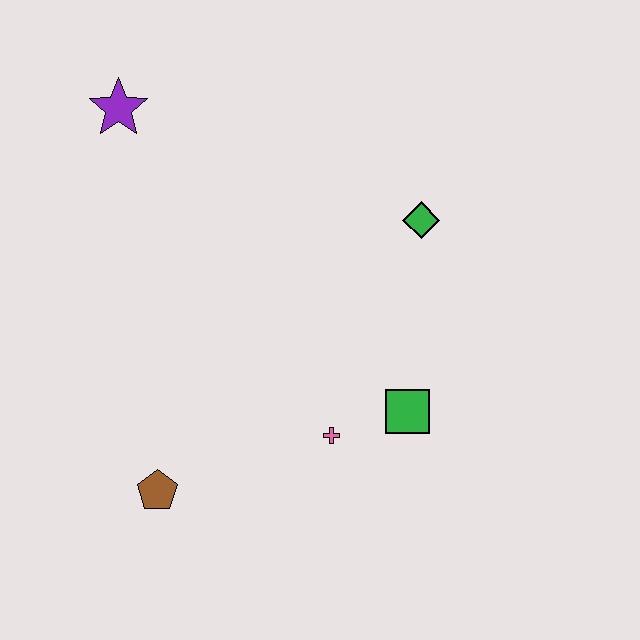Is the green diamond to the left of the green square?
No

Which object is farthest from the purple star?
The green square is farthest from the purple star.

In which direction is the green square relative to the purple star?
The green square is below the purple star.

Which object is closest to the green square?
The pink cross is closest to the green square.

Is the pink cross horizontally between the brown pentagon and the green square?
Yes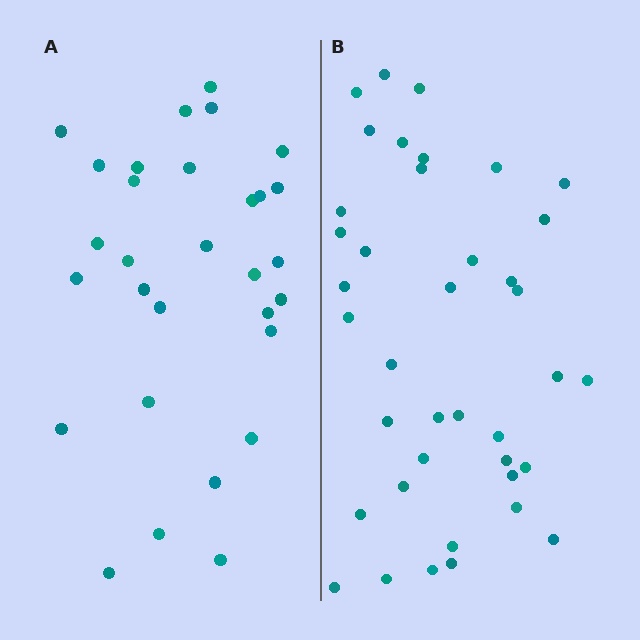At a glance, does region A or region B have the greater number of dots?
Region B (the right region) has more dots.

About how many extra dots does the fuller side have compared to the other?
Region B has roughly 8 or so more dots than region A.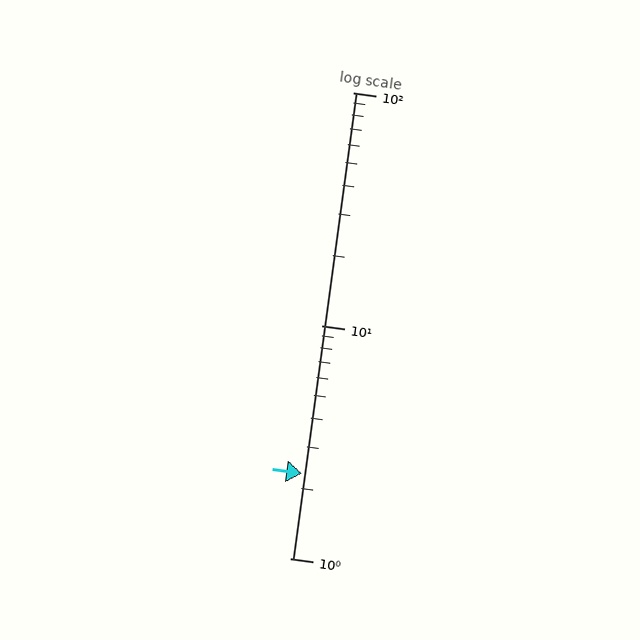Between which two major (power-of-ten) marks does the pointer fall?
The pointer is between 1 and 10.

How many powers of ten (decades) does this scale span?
The scale spans 2 decades, from 1 to 100.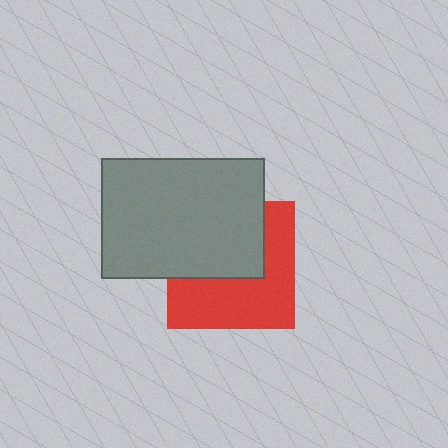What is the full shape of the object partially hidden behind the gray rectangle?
The partially hidden object is a red square.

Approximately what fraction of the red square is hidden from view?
Roughly 47% of the red square is hidden behind the gray rectangle.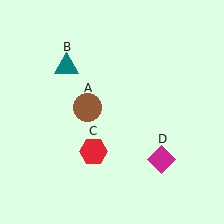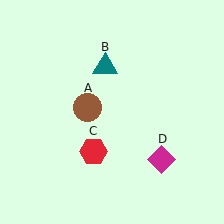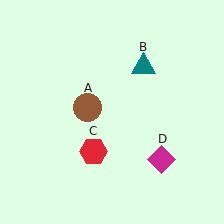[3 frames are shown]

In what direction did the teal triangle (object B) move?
The teal triangle (object B) moved right.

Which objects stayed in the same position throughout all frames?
Brown circle (object A) and red hexagon (object C) and magenta diamond (object D) remained stationary.